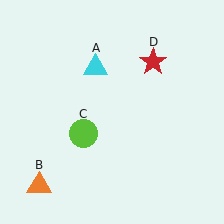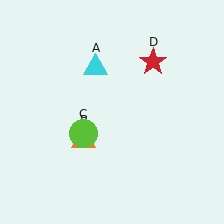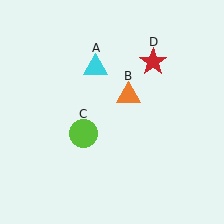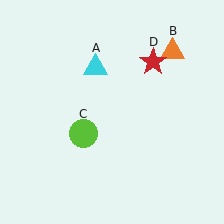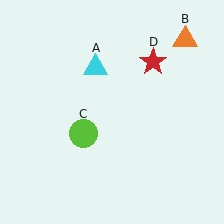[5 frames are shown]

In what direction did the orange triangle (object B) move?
The orange triangle (object B) moved up and to the right.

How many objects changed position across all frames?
1 object changed position: orange triangle (object B).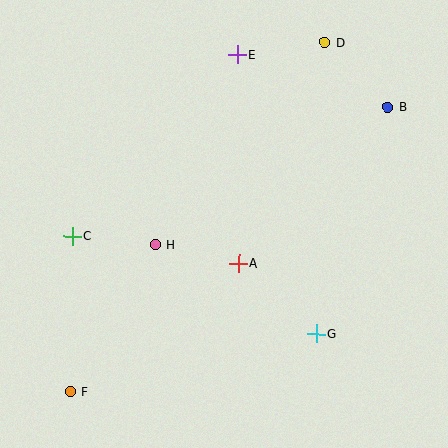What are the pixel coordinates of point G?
Point G is at (317, 334).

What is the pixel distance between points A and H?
The distance between A and H is 86 pixels.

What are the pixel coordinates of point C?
Point C is at (72, 236).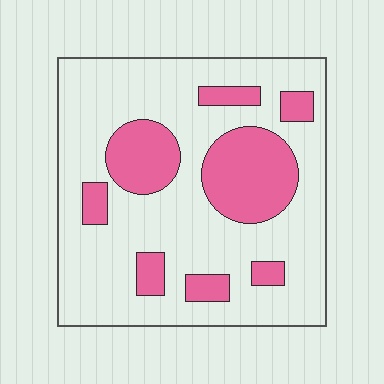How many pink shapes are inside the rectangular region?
8.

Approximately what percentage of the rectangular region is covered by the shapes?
Approximately 25%.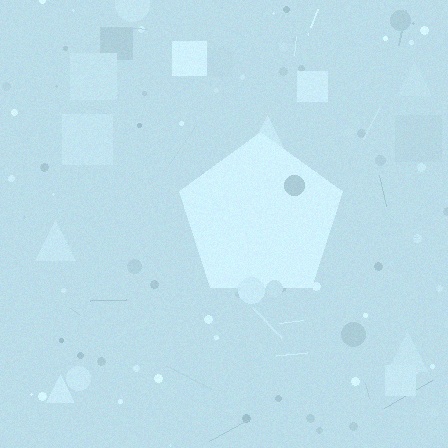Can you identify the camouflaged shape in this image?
The camouflaged shape is a pentagon.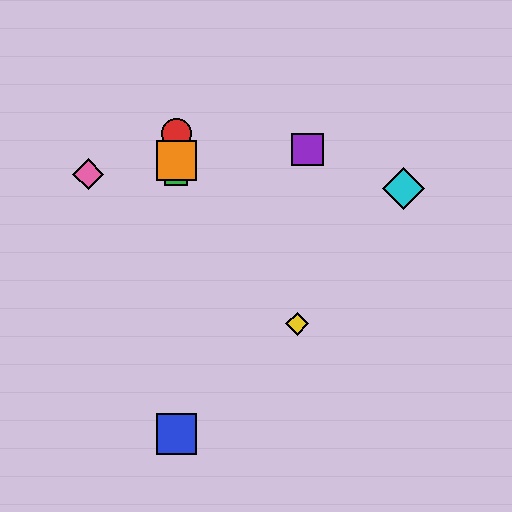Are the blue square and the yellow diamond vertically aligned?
No, the blue square is at x≈176 and the yellow diamond is at x≈297.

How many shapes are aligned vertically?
4 shapes (the red circle, the blue square, the green square, the orange square) are aligned vertically.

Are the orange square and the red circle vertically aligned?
Yes, both are at x≈176.